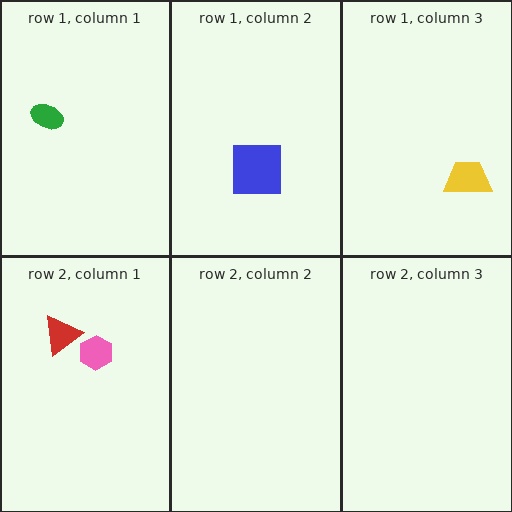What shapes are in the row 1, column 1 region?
The green ellipse.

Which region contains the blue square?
The row 1, column 2 region.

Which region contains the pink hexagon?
The row 2, column 1 region.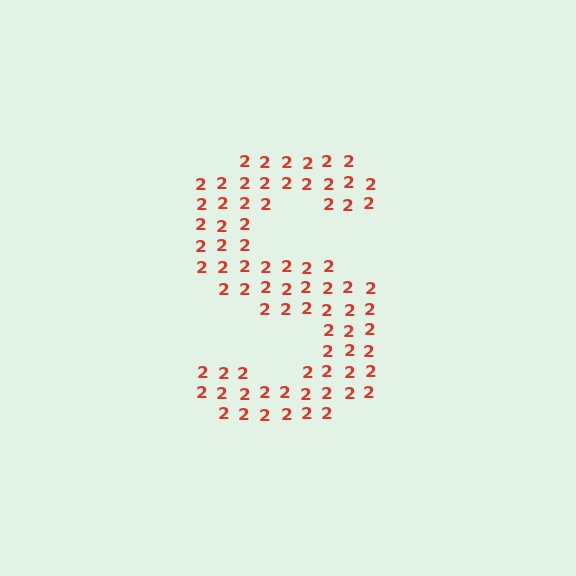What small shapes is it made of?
It is made of small digit 2's.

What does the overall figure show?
The overall figure shows the letter S.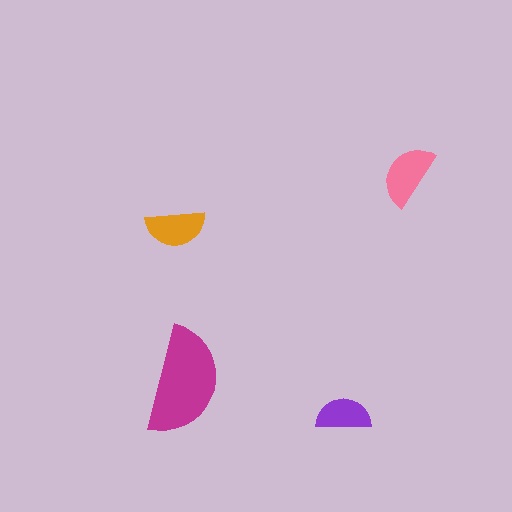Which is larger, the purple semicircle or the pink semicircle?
The pink one.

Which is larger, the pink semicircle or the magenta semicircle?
The magenta one.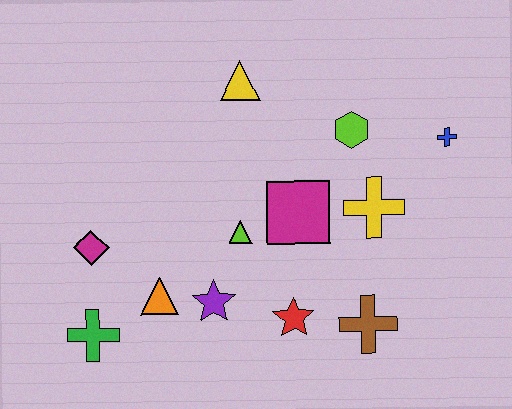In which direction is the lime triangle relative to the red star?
The lime triangle is above the red star.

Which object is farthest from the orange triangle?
The blue cross is farthest from the orange triangle.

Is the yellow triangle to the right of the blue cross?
No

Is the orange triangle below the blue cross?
Yes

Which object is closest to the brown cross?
The red star is closest to the brown cross.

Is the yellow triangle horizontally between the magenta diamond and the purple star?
No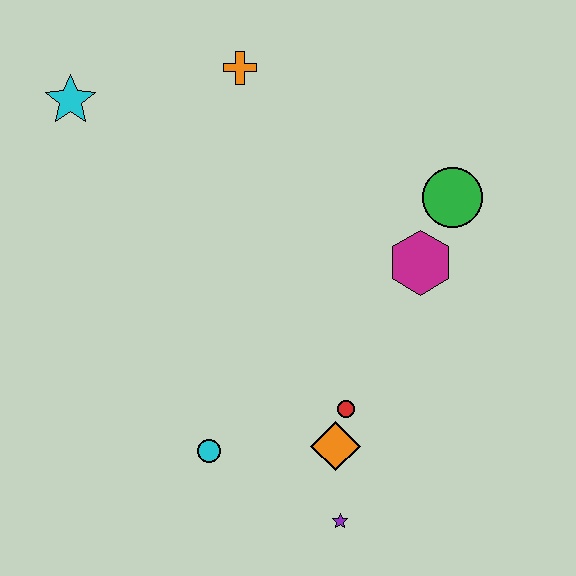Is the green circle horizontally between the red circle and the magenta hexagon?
No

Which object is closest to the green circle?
The magenta hexagon is closest to the green circle.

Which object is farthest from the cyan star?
The purple star is farthest from the cyan star.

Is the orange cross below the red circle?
No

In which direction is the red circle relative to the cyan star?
The red circle is below the cyan star.